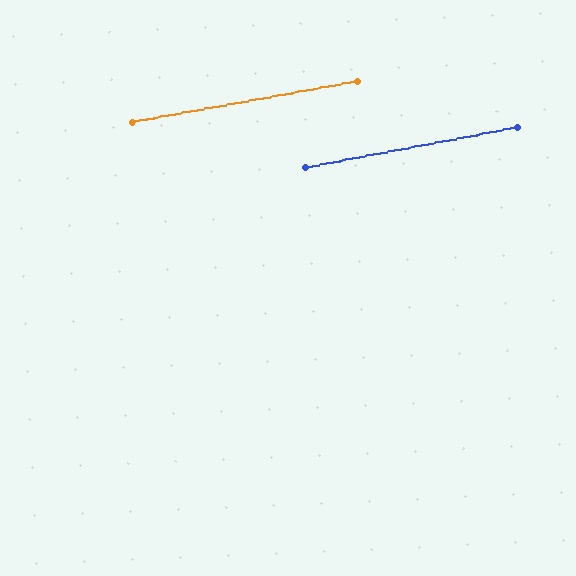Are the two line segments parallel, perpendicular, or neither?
Parallel — their directions differ by only 0.4°.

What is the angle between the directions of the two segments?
Approximately 0 degrees.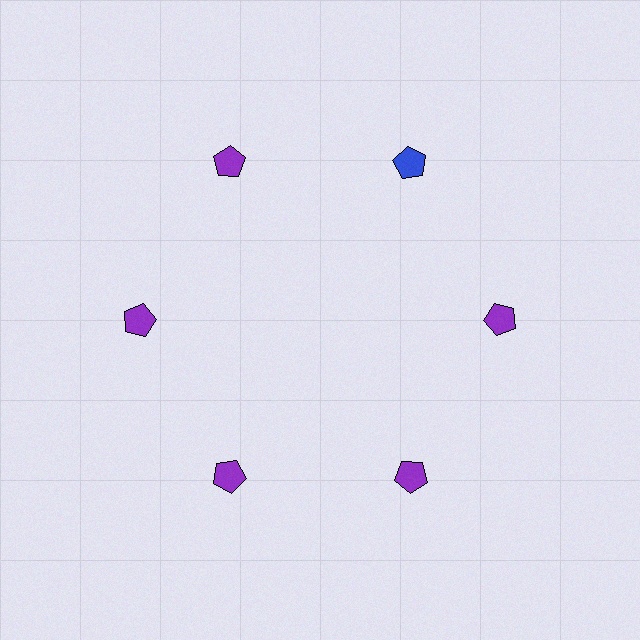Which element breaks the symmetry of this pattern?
The blue pentagon at roughly the 1 o'clock position breaks the symmetry. All other shapes are purple pentagons.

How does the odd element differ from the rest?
It has a different color: blue instead of purple.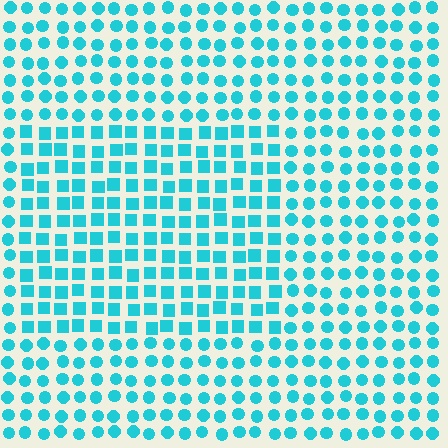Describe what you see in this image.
The image is filled with small cyan elements arranged in a uniform grid. A rectangle-shaped region contains squares, while the surrounding area contains circles. The boundary is defined purely by the change in element shape.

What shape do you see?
I see a rectangle.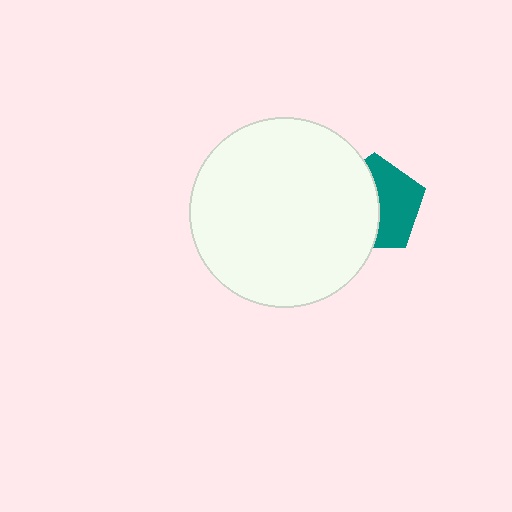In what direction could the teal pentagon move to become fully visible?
The teal pentagon could move right. That would shift it out from behind the white circle entirely.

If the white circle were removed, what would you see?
You would see the complete teal pentagon.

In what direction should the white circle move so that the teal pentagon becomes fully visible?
The white circle should move left. That is the shortest direction to clear the overlap and leave the teal pentagon fully visible.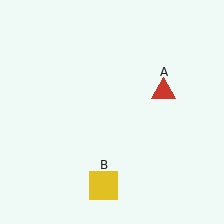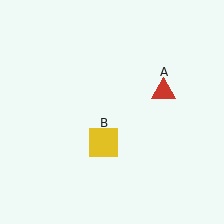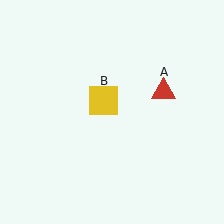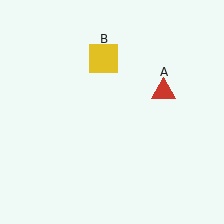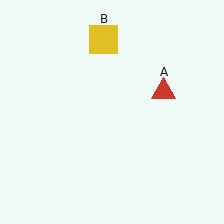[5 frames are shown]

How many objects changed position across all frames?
1 object changed position: yellow square (object B).